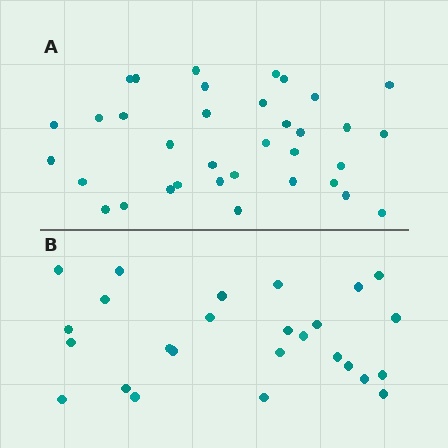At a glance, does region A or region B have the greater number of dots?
Region A (the top region) has more dots.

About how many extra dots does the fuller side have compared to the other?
Region A has roughly 8 or so more dots than region B.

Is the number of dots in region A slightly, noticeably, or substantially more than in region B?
Region A has noticeably more, but not dramatically so. The ratio is roughly 1.3 to 1.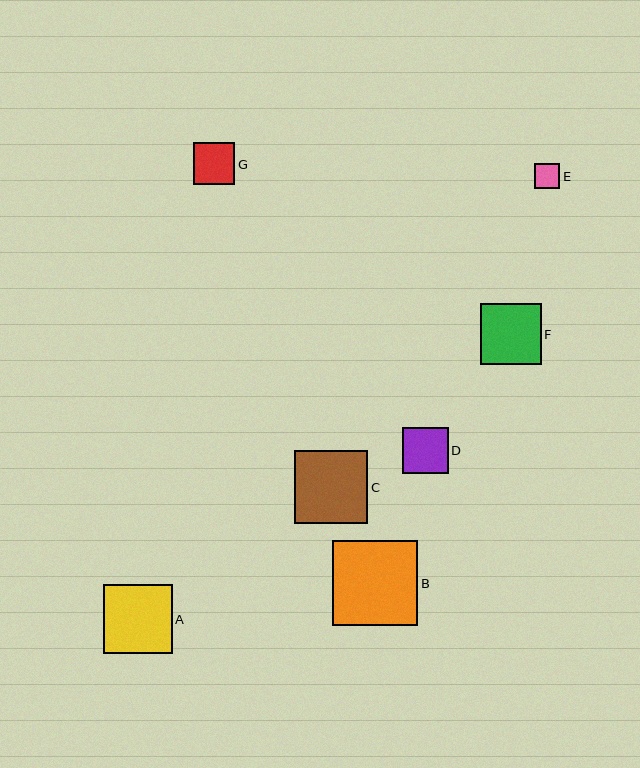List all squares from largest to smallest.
From largest to smallest: B, C, A, F, D, G, E.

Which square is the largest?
Square B is the largest with a size of approximately 85 pixels.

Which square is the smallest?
Square E is the smallest with a size of approximately 25 pixels.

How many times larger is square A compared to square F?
Square A is approximately 1.1 times the size of square F.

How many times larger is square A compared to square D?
Square A is approximately 1.5 times the size of square D.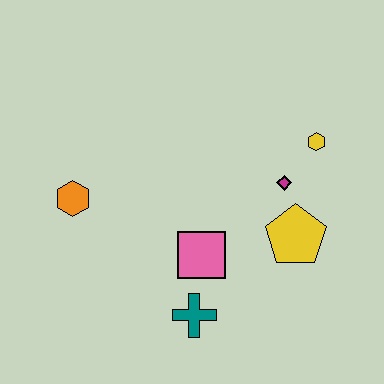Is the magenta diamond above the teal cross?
Yes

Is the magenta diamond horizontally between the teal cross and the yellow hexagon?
Yes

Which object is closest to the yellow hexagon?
The magenta diamond is closest to the yellow hexagon.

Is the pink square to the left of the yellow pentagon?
Yes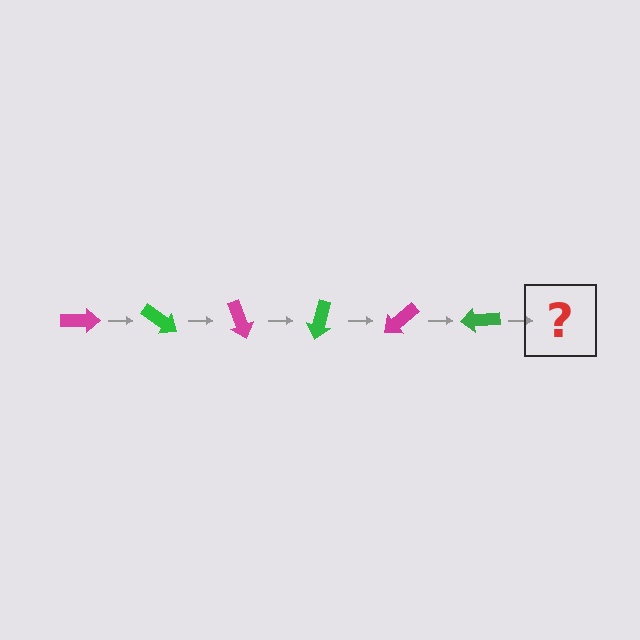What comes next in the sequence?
The next element should be a magenta arrow, rotated 210 degrees from the start.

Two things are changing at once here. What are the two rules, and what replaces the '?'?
The two rules are that it rotates 35 degrees each step and the color cycles through magenta and green. The '?' should be a magenta arrow, rotated 210 degrees from the start.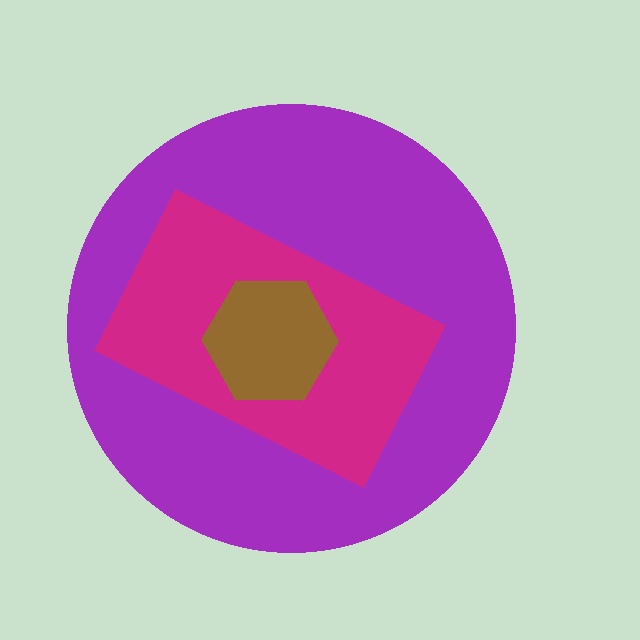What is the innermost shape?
The brown hexagon.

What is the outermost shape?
The purple circle.